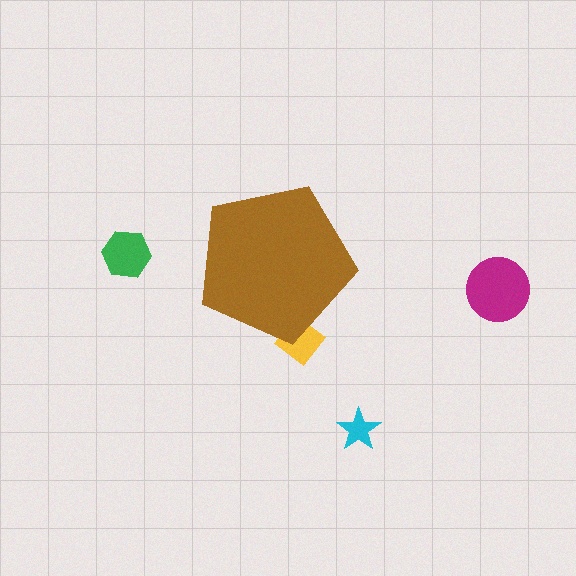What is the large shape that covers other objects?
A brown pentagon.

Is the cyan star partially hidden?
No, the cyan star is fully visible.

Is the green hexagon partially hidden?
No, the green hexagon is fully visible.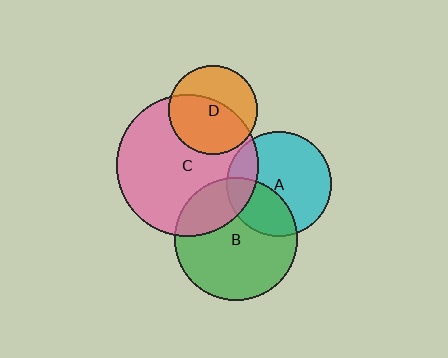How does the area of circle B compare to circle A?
Approximately 1.4 times.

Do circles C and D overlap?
Yes.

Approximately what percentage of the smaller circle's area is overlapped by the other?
Approximately 55%.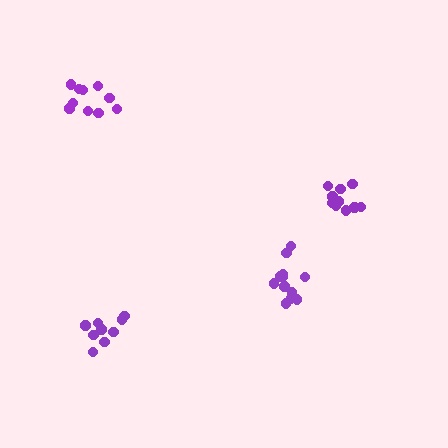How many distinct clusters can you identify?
There are 4 distinct clusters.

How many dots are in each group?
Group 1: 12 dots, Group 2: 11 dots, Group 3: 9 dots, Group 4: 10 dots (42 total).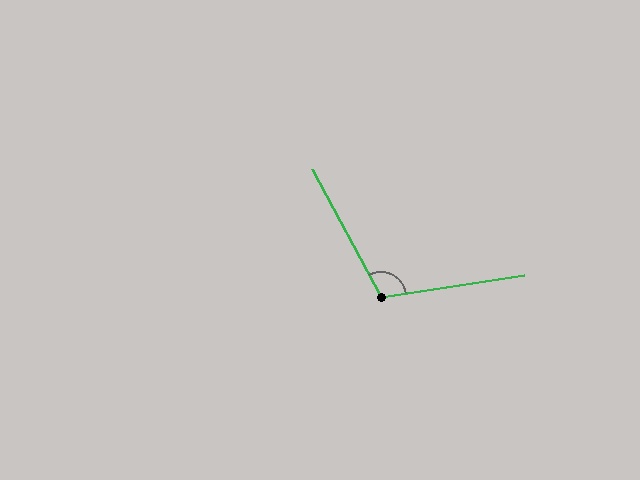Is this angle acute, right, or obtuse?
It is obtuse.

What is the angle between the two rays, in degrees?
Approximately 110 degrees.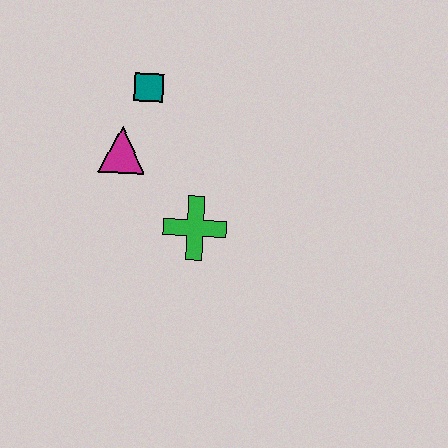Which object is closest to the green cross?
The magenta triangle is closest to the green cross.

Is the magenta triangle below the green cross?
No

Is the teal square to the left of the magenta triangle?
No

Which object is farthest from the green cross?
The teal square is farthest from the green cross.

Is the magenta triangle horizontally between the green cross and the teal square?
No